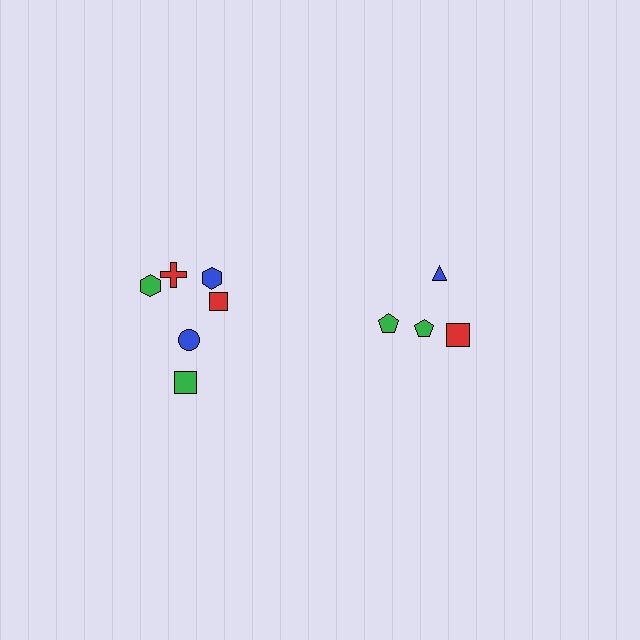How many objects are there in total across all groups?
There are 10 objects.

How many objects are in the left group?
There are 6 objects.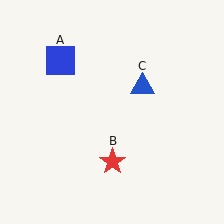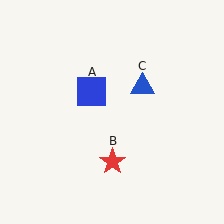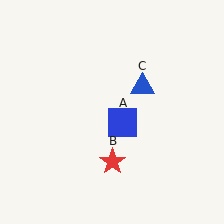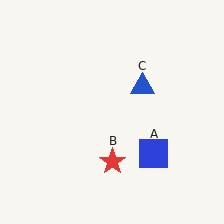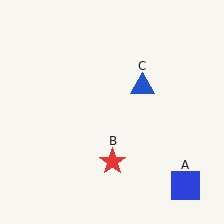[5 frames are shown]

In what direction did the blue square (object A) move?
The blue square (object A) moved down and to the right.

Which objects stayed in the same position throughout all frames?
Red star (object B) and blue triangle (object C) remained stationary.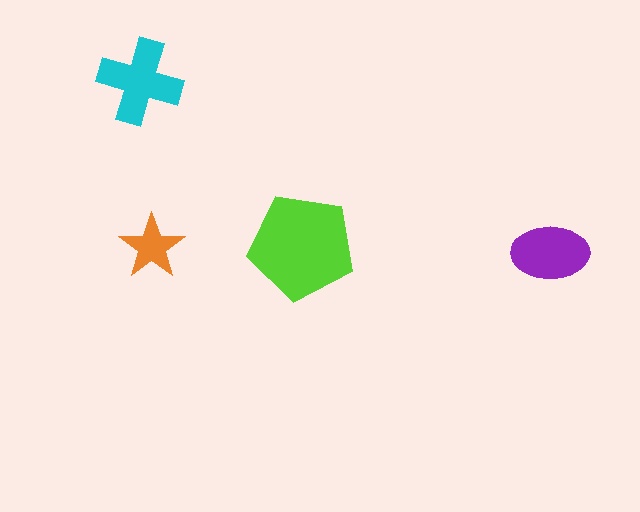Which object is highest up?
The cyan cross is topmost.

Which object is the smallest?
The orange star.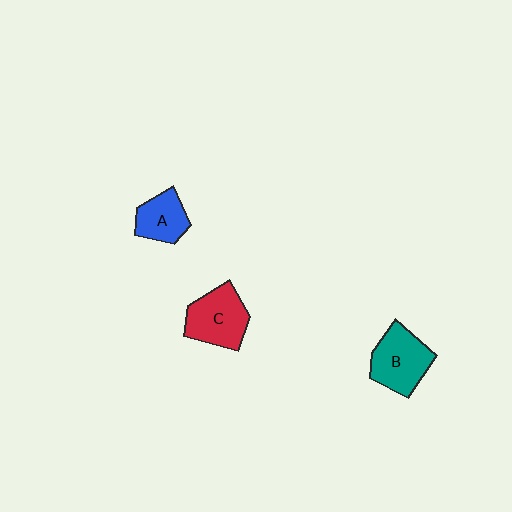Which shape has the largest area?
Shape B (teal).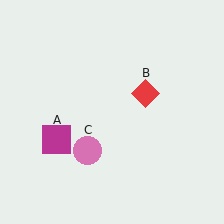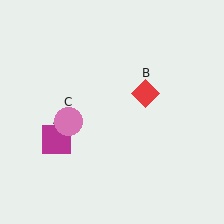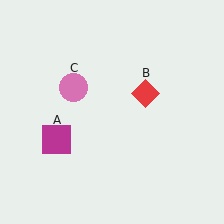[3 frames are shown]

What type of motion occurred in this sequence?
The pink circle (object C) rotated clockwise around the center of the scene.